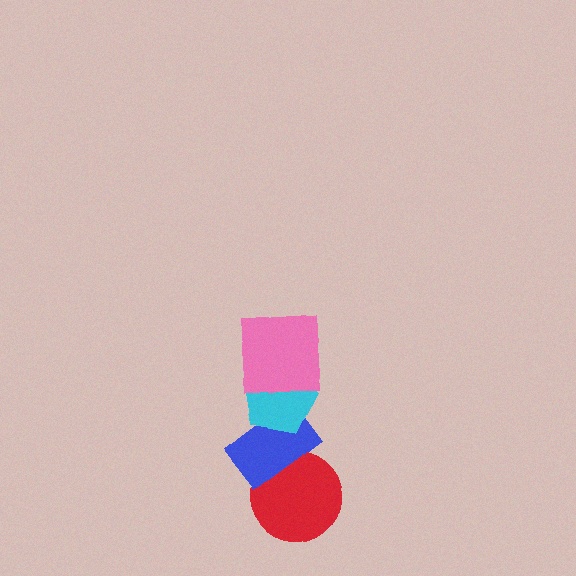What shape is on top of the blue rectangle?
The cyan pentagon is on top of the blue rectangle.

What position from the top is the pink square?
The pink square is 1st from the top.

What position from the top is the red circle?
The red circle is 4th from the top.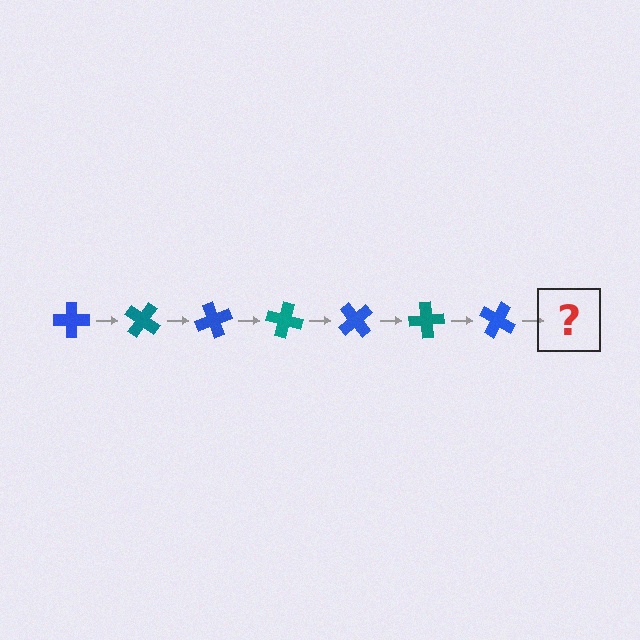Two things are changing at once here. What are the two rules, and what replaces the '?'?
The two rules are that it rotates 35 degrees each step and the color cycles through blue and teal. The '?' should be a teal cross, rotated 245 degrees from the start.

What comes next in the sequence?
The next element should be a teal cross, rotated 245 degrees from the start.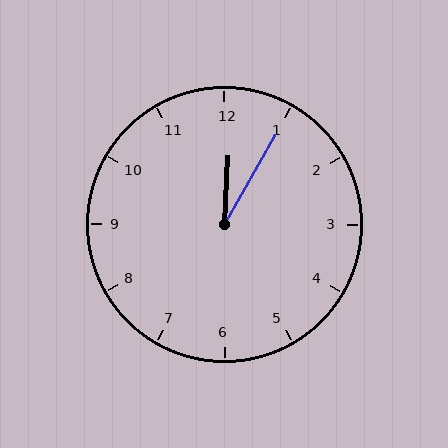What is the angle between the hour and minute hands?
Approximately 28 degrees.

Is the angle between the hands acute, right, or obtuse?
It is acute.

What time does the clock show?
12:05.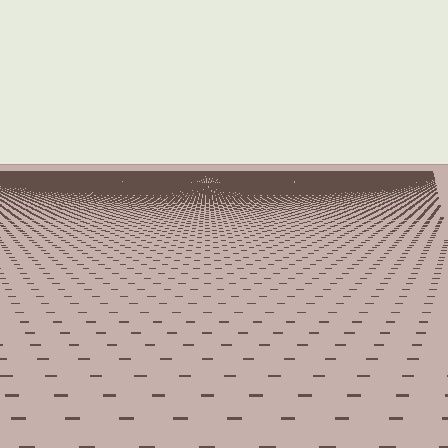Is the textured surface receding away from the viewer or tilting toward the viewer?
The surface is receding away from the viewer. Texture elements get smaller and denser toward the top.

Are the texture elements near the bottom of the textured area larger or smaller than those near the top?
Larger. Near the bottom, elements are closer to the viewer and appear at a bigger on-screen size.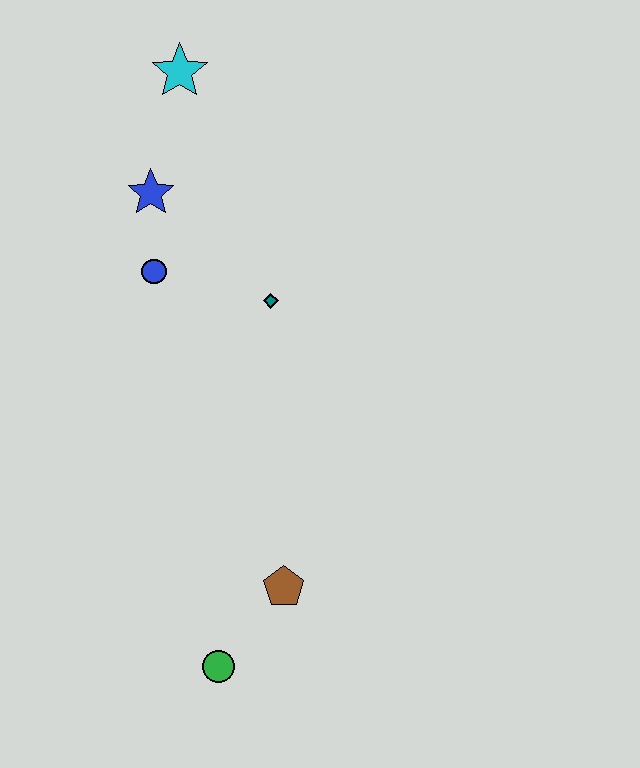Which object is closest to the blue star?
The blue circle is closest to the blue star.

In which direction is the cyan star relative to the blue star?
The cyan star is above the blue star.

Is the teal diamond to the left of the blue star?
No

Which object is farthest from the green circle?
The cyan star is farthest from the green circle.